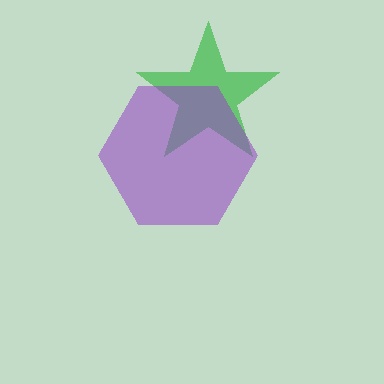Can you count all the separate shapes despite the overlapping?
Yes, there are 2 separate shapes.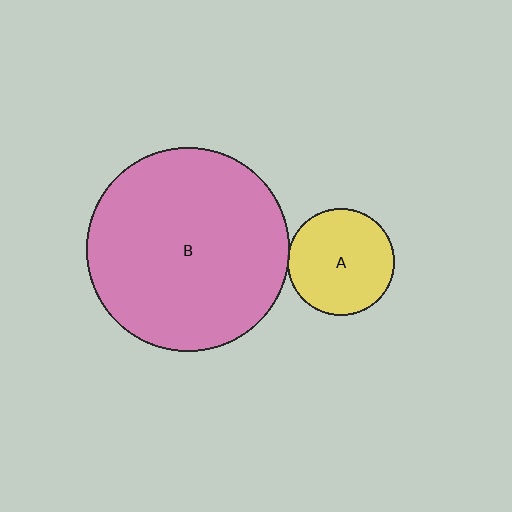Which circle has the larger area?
Circle B (pink).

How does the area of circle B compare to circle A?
Approximately 3.6 times.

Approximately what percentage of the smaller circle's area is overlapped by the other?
Approximately 5%.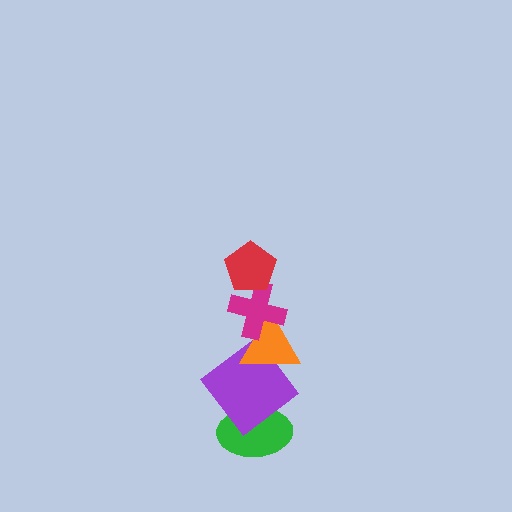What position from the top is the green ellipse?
The green ellipse is 5th from the top.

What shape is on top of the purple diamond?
The orange triangle is on top of the purple diamond.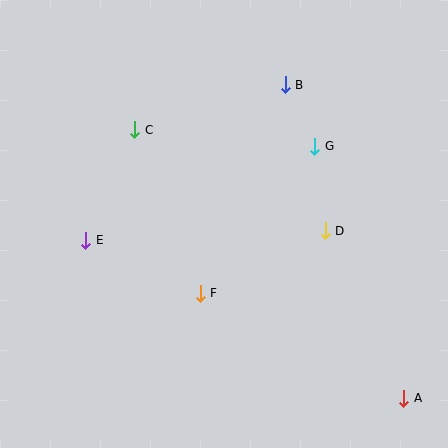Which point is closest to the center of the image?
Point F at (200, 293) is closest to the center.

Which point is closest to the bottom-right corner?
Point A is closest to the bottom-right corner.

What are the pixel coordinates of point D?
Point D is at (325, 231).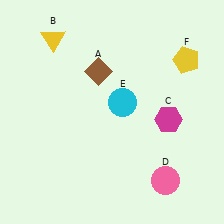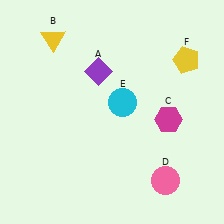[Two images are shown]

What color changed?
The diamond (A) changed from brown in Image 1 to purple in Image 2.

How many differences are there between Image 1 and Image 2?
There is 1 difference between the two images.